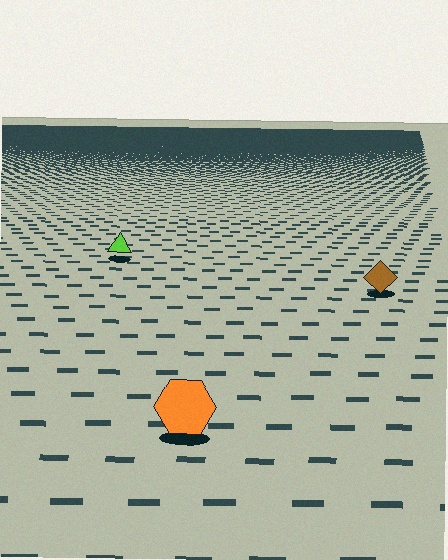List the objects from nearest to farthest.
From nearest to farthest: the orange hexagon, the brown diamond, the lime triangle.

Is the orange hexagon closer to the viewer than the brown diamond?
Yes. The orange hexagon is closer — you can tell from the texture gradient: the ground texture is coarser near it.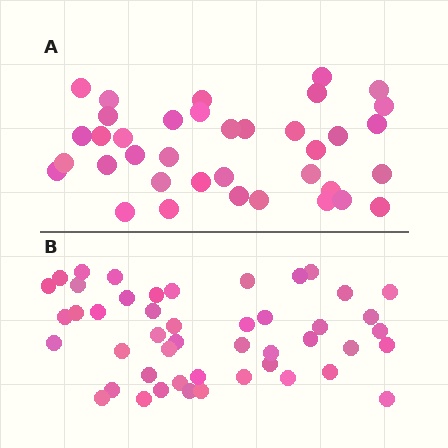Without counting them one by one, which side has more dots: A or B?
Region B (the bottom region) has more dots.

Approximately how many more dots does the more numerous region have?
Region B has roughly 10 or so more dots than region A.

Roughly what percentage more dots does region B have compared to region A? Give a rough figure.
About 25% more.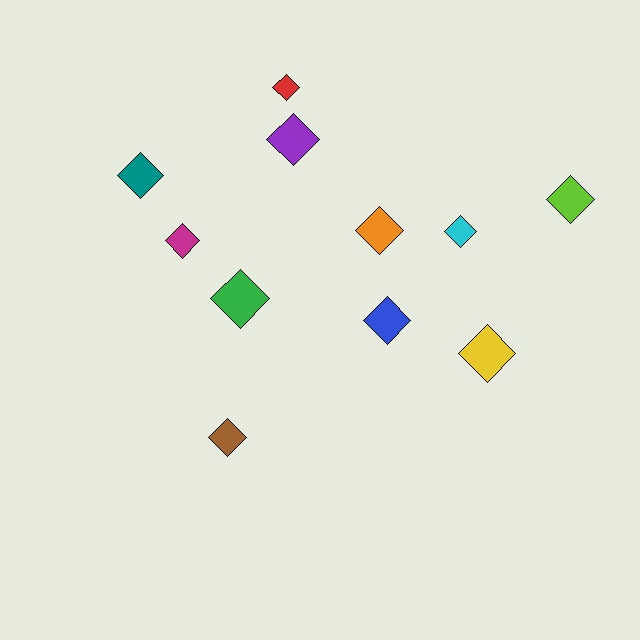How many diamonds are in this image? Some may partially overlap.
There are 11 diamonds.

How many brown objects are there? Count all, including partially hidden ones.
There is 1 brown object.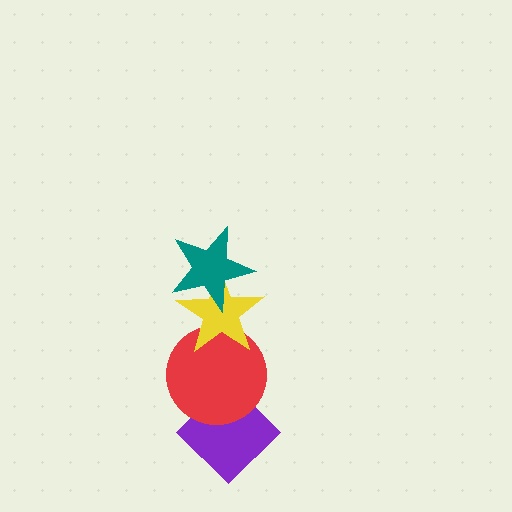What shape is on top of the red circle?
The yellow star is on top of the red circle.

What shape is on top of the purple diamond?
The red circle is on top of the purple diamond.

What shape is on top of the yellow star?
The teal star is on top of the yellow star.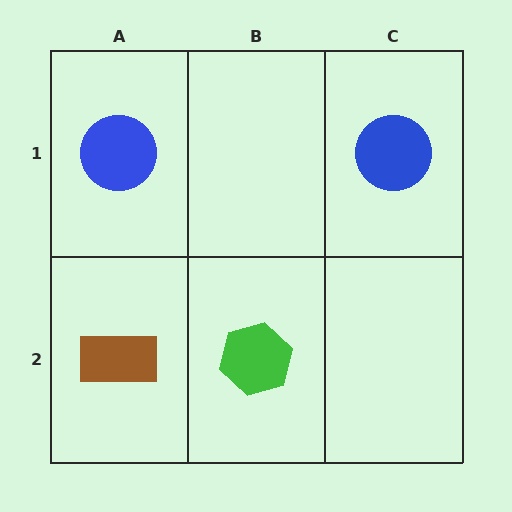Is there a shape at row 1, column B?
No, that cell is empty.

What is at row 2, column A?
A brown rectangle.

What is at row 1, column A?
A blue circle.